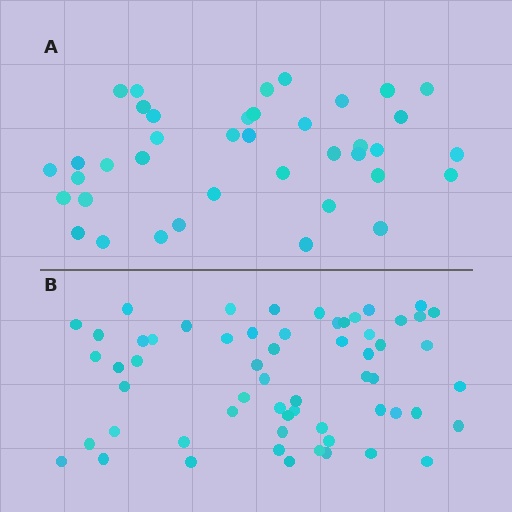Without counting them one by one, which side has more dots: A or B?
Region B (the bottom region) has more dots.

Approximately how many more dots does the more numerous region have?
Region B has approximately 20 more dots than region A.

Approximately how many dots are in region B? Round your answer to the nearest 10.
About 60 dots.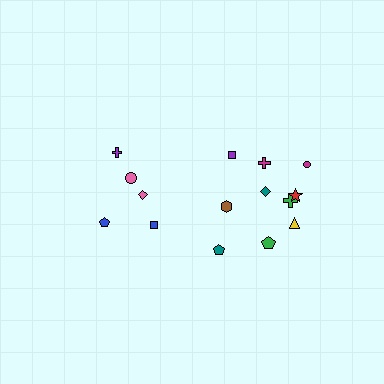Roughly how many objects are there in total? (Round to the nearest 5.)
Roughly 15 objects in total.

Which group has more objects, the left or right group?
The right group.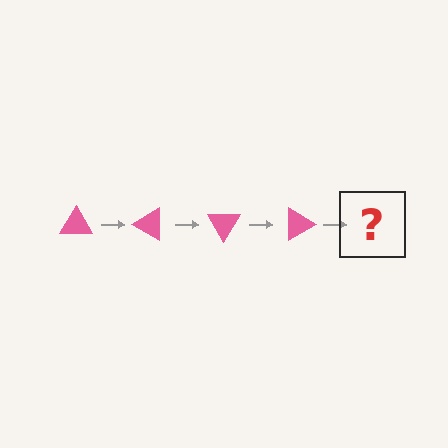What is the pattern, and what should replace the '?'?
The pattern is that the triangle rotates 30 degrees each step. The '?' should be a pink triangle rotated 120 degrees.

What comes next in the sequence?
The next element should be a pink triangle rotated 120 degrees.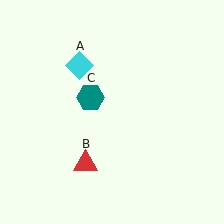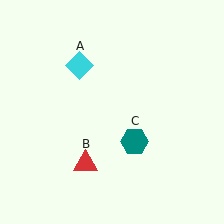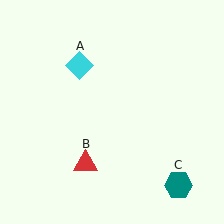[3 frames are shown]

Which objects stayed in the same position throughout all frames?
Cyan diamond (object A) and red triangle (object B) remained stationary.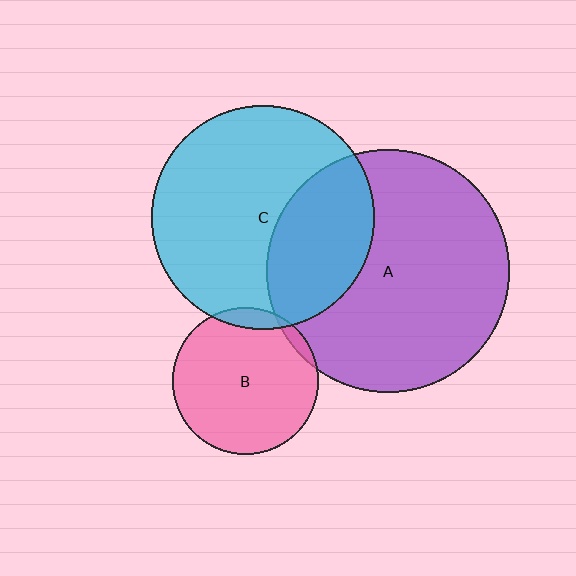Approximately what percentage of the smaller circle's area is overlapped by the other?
Approximately 35%.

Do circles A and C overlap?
Yes.